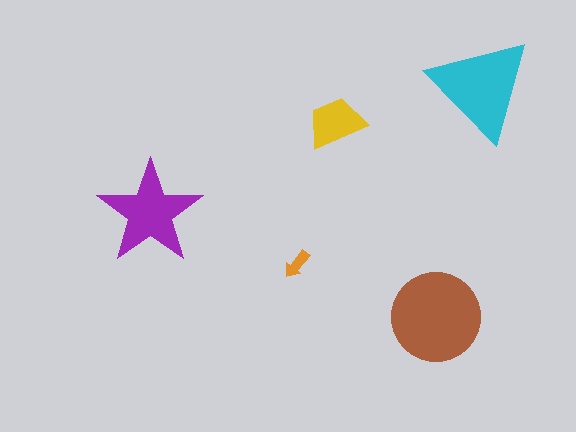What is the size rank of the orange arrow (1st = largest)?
5th.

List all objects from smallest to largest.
The orange arrow, the yellow trapezoid, the purple star, the cyan triangle, the brown circle.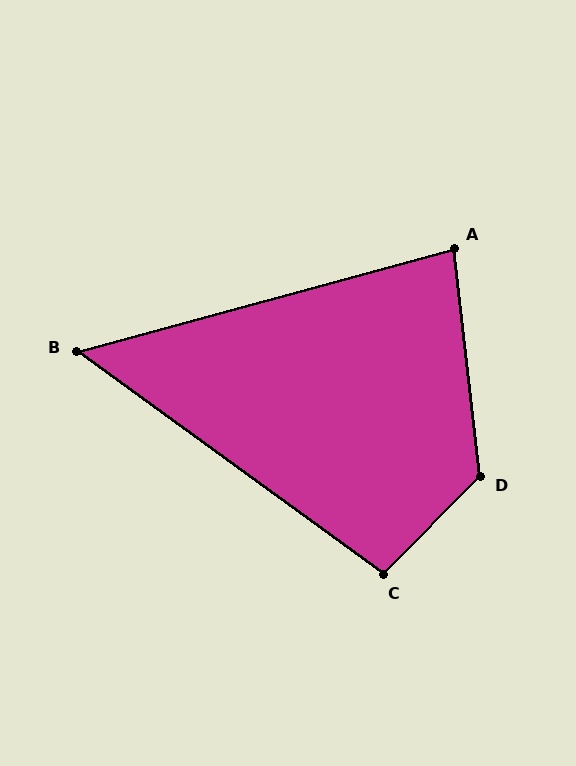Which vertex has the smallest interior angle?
B, at approximately 51 degrees.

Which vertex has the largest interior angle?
D, at approximately 129 degrees.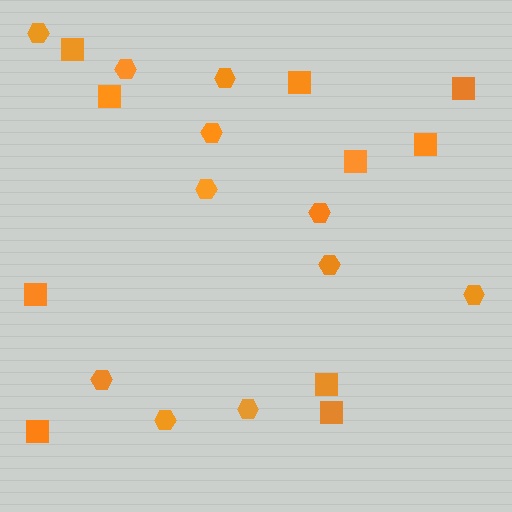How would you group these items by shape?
There are 2 groups: one group of squares (10) and one group of hexagons (11).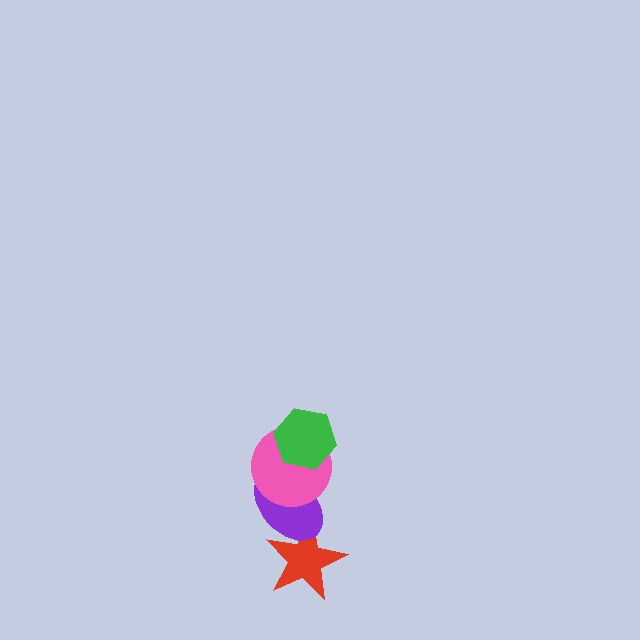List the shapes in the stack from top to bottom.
From top to bottom: the green hexagon, the pink circle, the purple ellipse, the red star.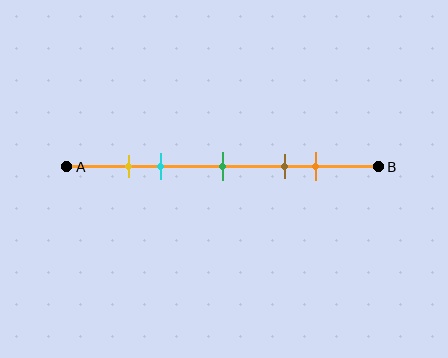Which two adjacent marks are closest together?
The yellow and cyan marks are the closest adjacent pair.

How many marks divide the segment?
There are 5 marks dividing the segment.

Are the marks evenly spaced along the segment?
No, the marks are not evenly spaced.